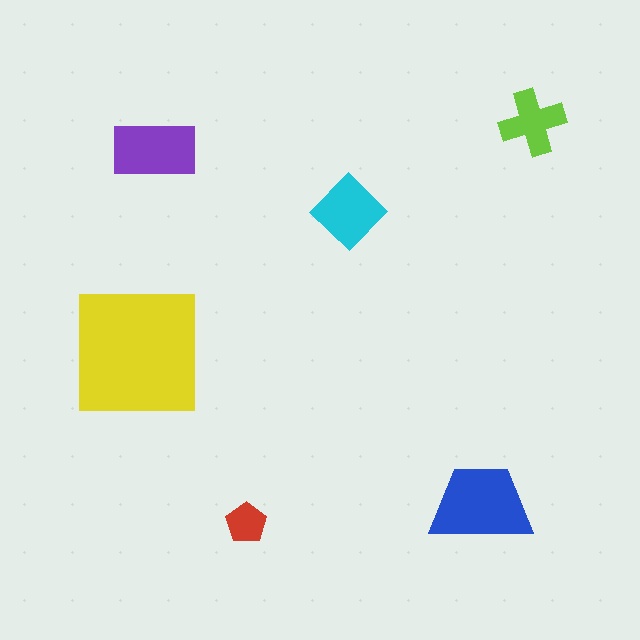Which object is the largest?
The yellow square.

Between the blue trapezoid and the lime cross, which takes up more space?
The blue trapezoid.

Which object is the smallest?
The red pentagon.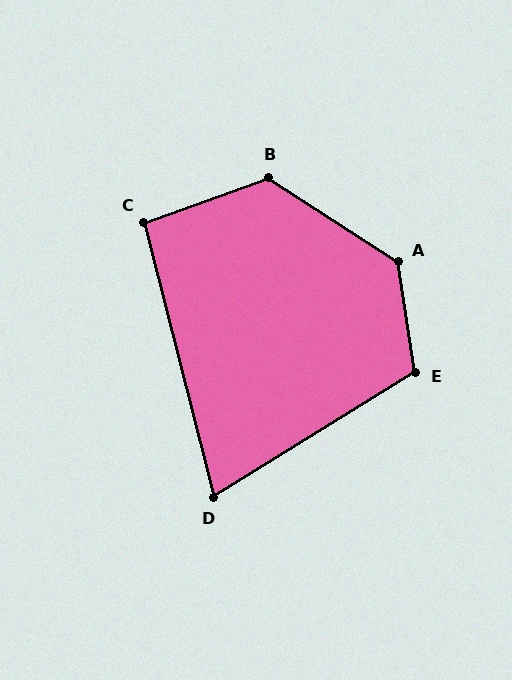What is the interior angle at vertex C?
Approximately 95 degrees (obtuse).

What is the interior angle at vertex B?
Approximately 128 degrees (obtuse).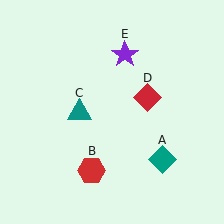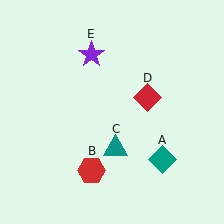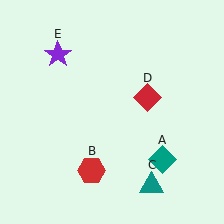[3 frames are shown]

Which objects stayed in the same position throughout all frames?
Teal diamond (object A) and red hexagon (object B) and red diamond (object D) remained stationary.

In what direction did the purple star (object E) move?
The purple star (object E) moved left.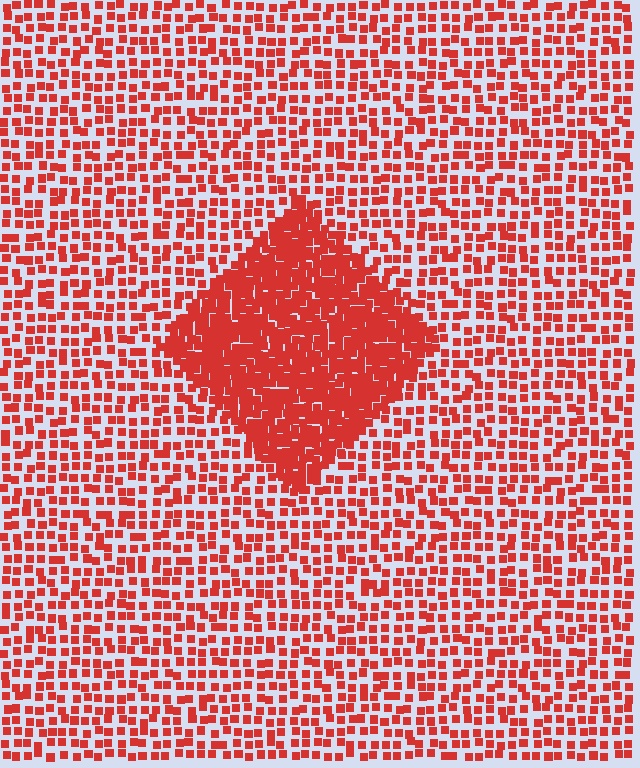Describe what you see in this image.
The image contains small red elements arranged at two different densities. A diamond-shaped region is visible where the elements are more densely packed than the surrounding area.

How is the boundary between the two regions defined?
The boundary is defined by a change in element density (approximately 2.4x ratio). All elements are the same color, size, and shape.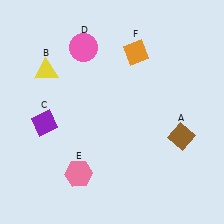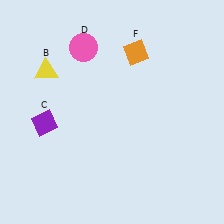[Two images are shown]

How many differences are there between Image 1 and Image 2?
There are 2 differences between the two images.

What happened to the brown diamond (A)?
The brown diamond (A) was removed in Image 2. It was in the bottom-right area of Image 1.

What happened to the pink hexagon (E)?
The pink hexagon (E) was removed in Image 2. It was in the bottom-left area of Image 1.